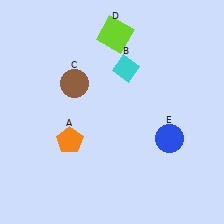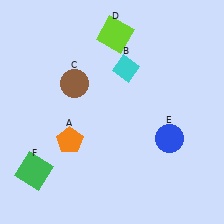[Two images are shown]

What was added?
A green square (F) was added in Image 2.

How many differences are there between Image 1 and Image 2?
There is 1 difference between the two images.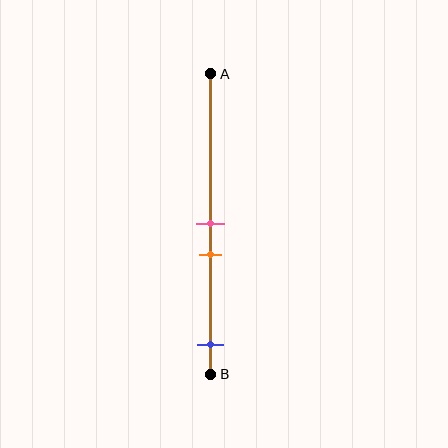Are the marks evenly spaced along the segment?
No, the marks are not evenly spaced.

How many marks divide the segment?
There are 3 marks dividing the segment.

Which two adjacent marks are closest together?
The pink and orange marks are the closest adjacent pair.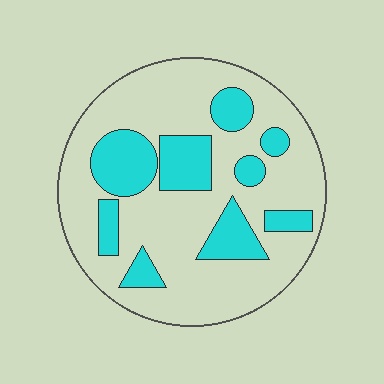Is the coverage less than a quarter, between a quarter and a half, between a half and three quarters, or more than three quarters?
Between a quarter and a half.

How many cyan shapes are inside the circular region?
9.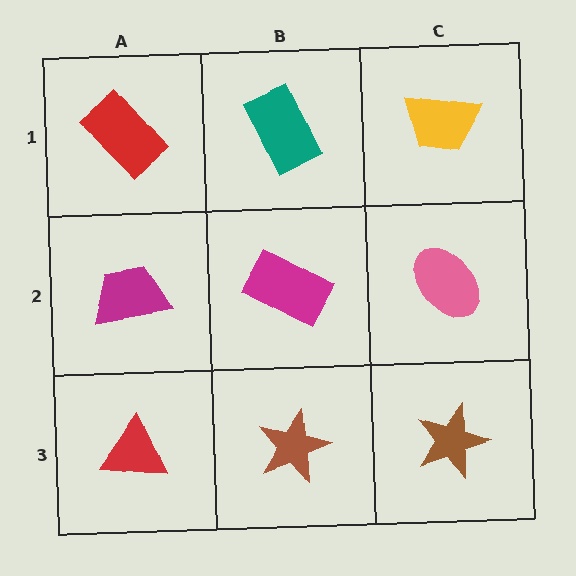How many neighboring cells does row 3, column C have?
2.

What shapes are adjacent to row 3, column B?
A magenta rectangle (row 2, column B), a red triangle (row 3, column A), a brown star (row 3, column C).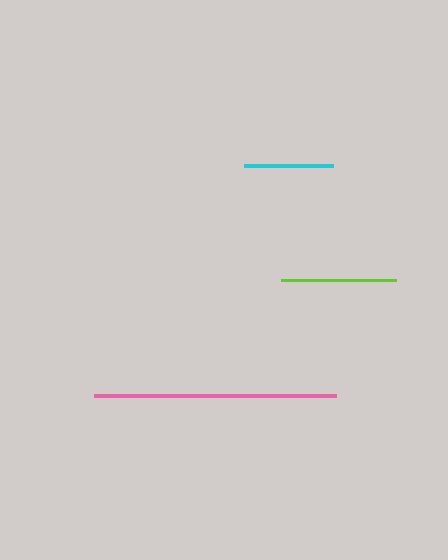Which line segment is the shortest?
The cyan line is the shortest at approximately 90 pixels.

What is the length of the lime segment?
The lime segment is approximately 115 pixels long.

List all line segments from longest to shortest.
From longest to shortest: pink, lime, cyan.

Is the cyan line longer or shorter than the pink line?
The pink line is longer than the cyan line.